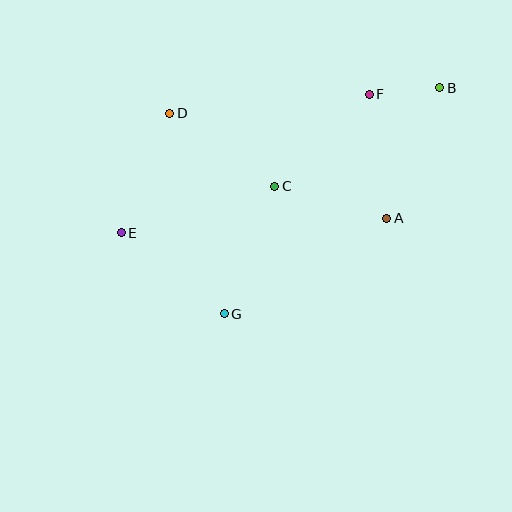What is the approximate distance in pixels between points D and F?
The distance between D and F is approximately 201 pixels.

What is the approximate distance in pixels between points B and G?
The distance between B and G is approximately 312 pixels.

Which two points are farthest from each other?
Points B and E are farthest from each other.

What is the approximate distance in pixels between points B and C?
The distance between B and C is approximately 192 pixels.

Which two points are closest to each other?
Points B and F are closest to each other.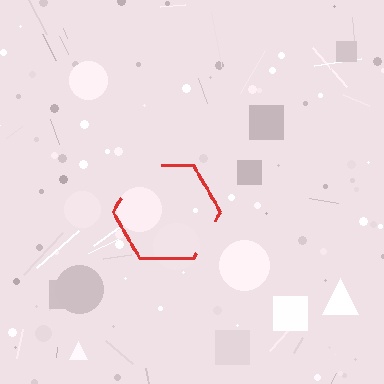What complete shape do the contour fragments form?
The contour fragments form a hexagon.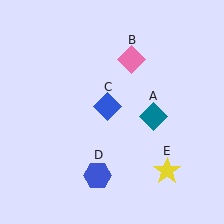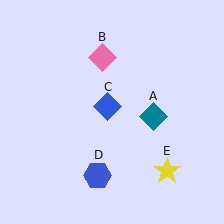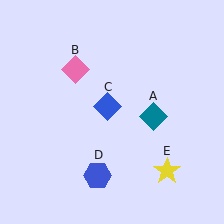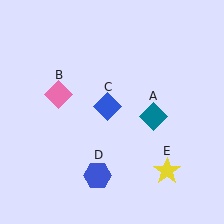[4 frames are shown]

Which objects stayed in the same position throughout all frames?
Teal diamond (object A) and blue diamond (object C) and blue hexagon (object D) and yellow star (object E) remained stationary.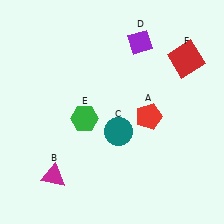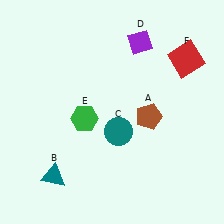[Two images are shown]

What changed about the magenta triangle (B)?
In Image 1, B is magenta. In Image 2, it changed to teal.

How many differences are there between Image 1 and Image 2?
There are 2 differences between the two images.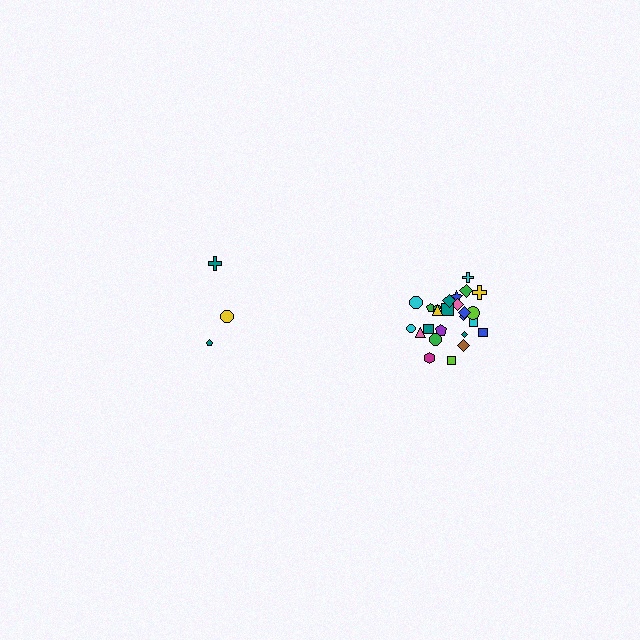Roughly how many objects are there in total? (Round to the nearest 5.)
Roughly 30 objects in total.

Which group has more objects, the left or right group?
The right group.